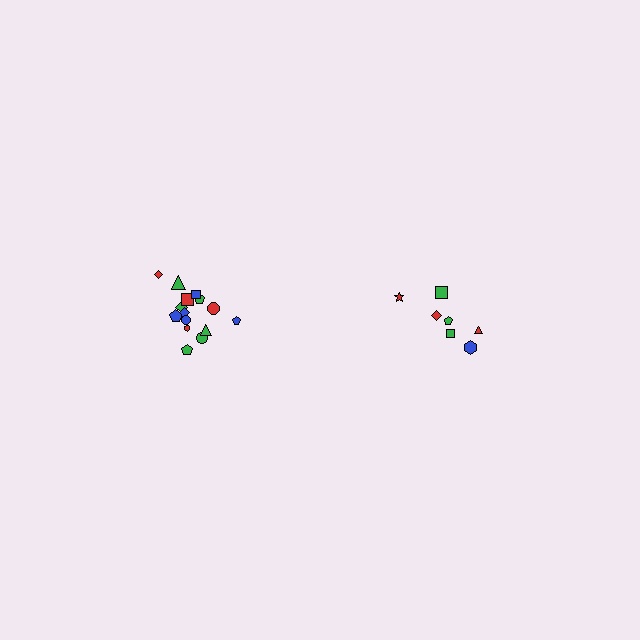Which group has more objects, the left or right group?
The left group.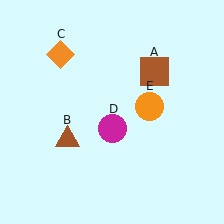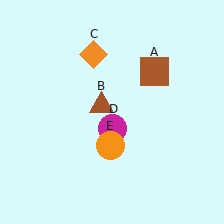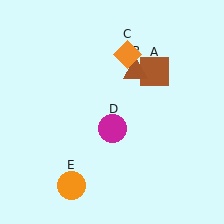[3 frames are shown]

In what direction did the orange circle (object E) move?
The orange circle (object E) moved down and to the left.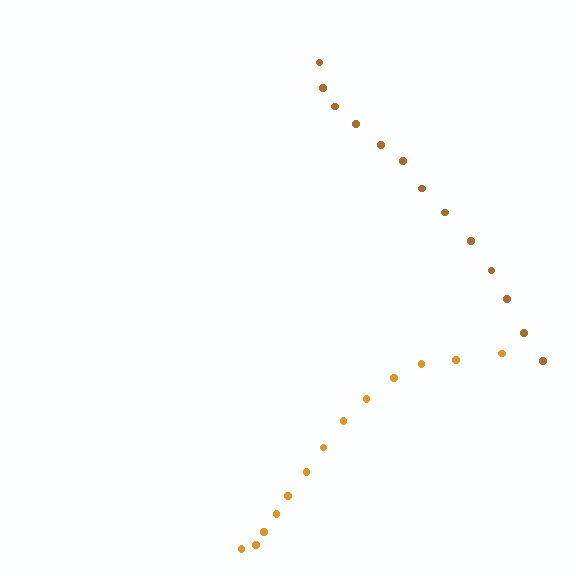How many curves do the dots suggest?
There are 2 distinct paths.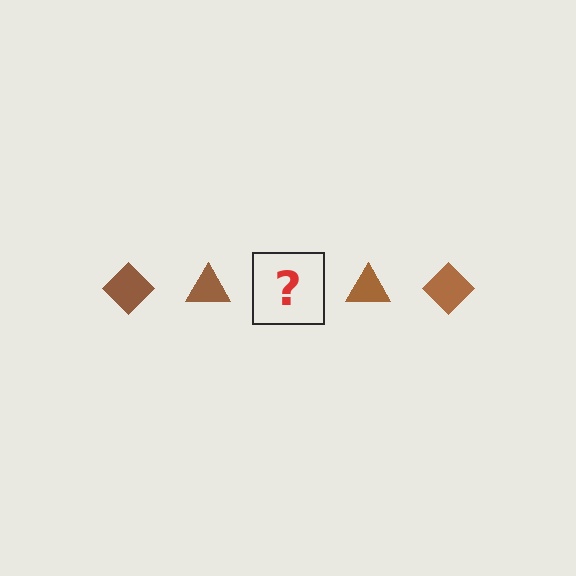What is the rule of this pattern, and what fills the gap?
The rule is that the pattern cycles through diamond, triangle shapes in brown. The gap should be filled with a brown diamond.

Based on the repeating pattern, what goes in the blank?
The blank should be a brown diamond.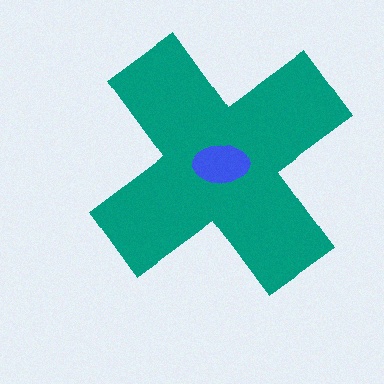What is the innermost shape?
The blue ellipse.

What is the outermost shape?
The teal cross.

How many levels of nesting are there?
2.